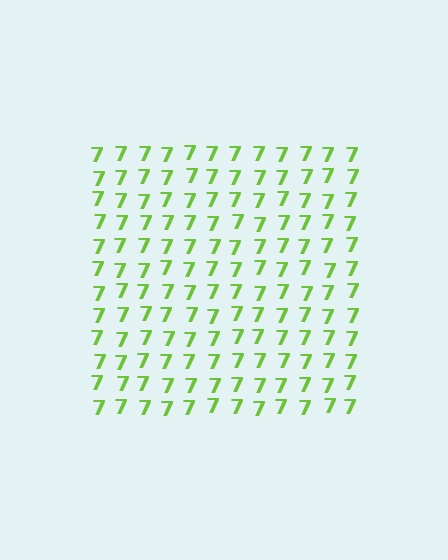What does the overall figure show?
The overall figure shows a square.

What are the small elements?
The small elements are digit 7's.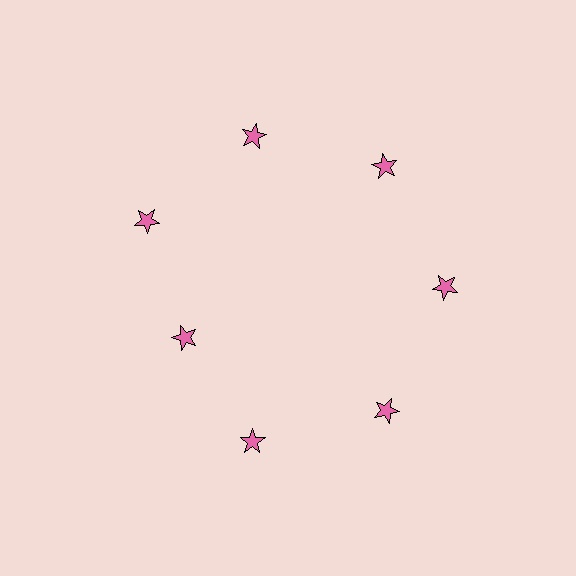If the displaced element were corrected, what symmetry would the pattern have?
It would have 7-fold rotational symmetry — the pattern would map onto itself every 51 degrees.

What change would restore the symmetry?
The symmetry would be restored by moving it outward, back onto the ring so that all 7 stars sit at equal angles and equal distance from the center.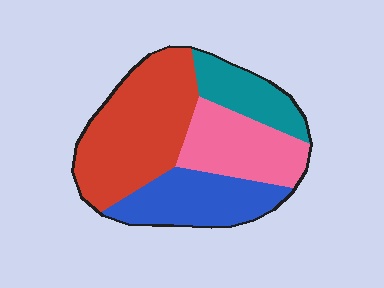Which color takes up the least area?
Teal, at roughly 15%.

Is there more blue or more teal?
Blue.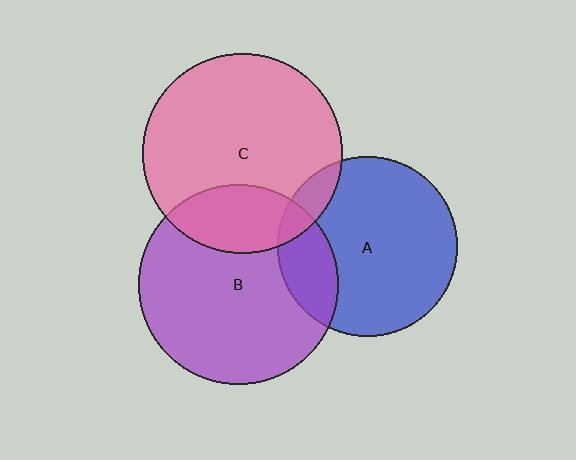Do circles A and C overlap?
Yes.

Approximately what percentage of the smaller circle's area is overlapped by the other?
Approximately 10%.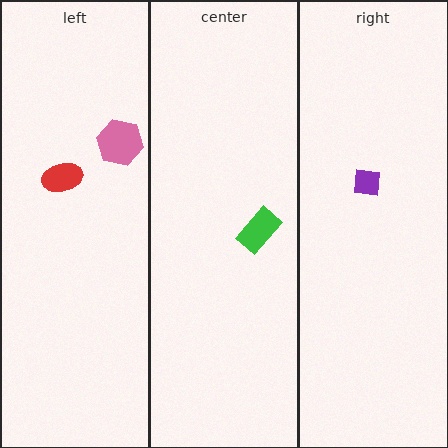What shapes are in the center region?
The green rectangle.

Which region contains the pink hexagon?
The left region.